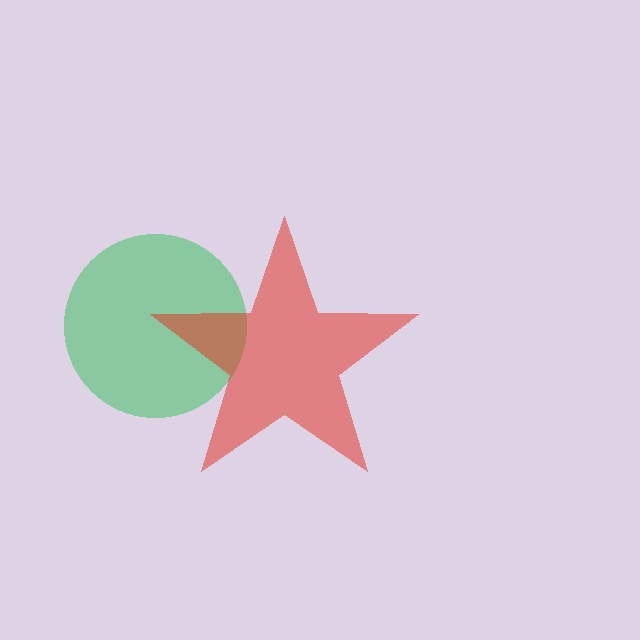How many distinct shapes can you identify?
There are 2 distinct shapes: a green circle, a red star.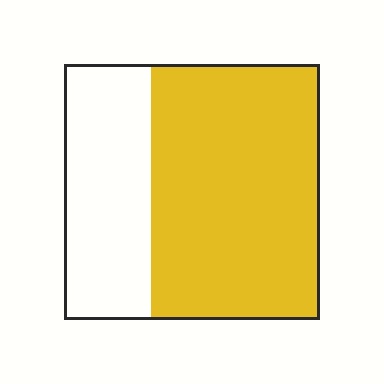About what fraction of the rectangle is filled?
About two thirds (2/3).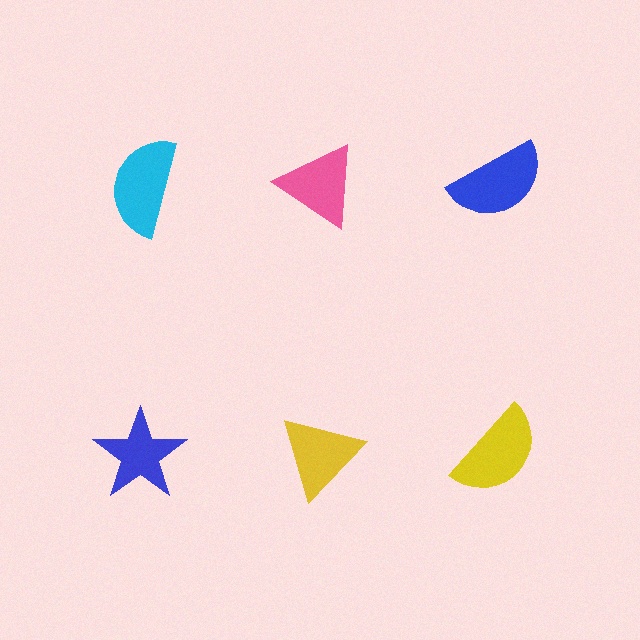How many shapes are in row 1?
3 shapes.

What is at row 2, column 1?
A blue star.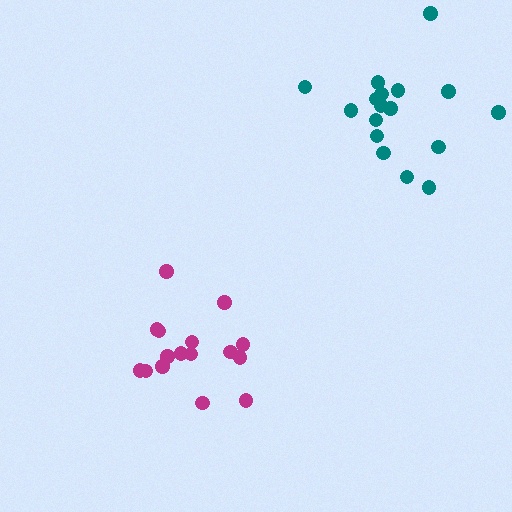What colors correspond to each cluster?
The clusters are colored: teal, magenta.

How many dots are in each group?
Group 1: 17 dots, Group 2: 16 dots (33 total).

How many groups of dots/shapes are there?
There are 2 groups.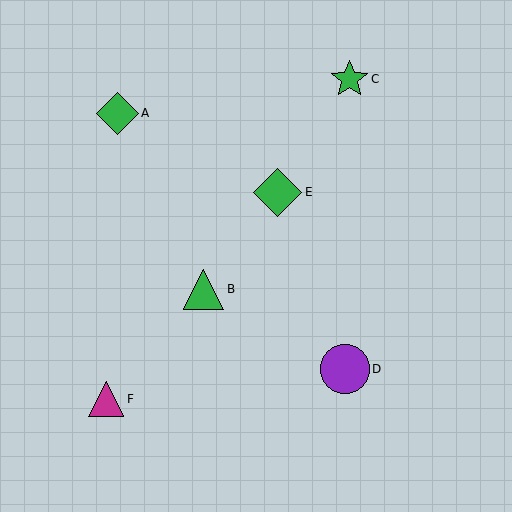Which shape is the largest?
The purple circle (labeled D) is the largest.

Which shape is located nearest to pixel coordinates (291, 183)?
The green diamond (labeled E) at (278, 192) is nearest to that location.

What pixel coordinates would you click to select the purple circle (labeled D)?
Click at (345, 369) to select the purple circle D.